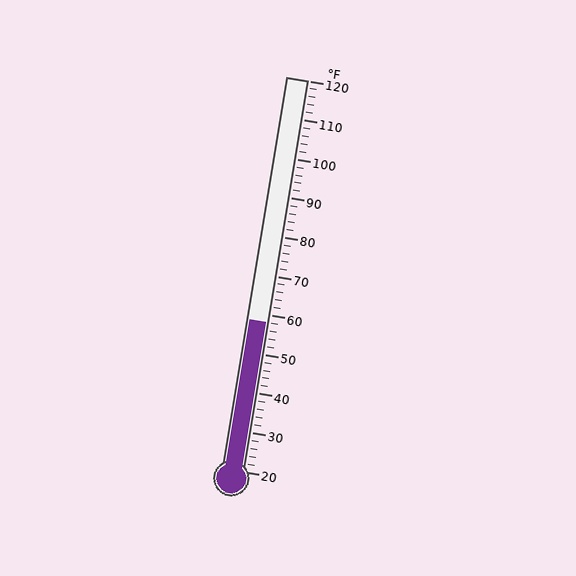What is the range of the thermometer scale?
The thermometer scale ranges from 20°F to 120°F.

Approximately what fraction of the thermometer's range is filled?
The thermometer is filled to approximately 40% of its range.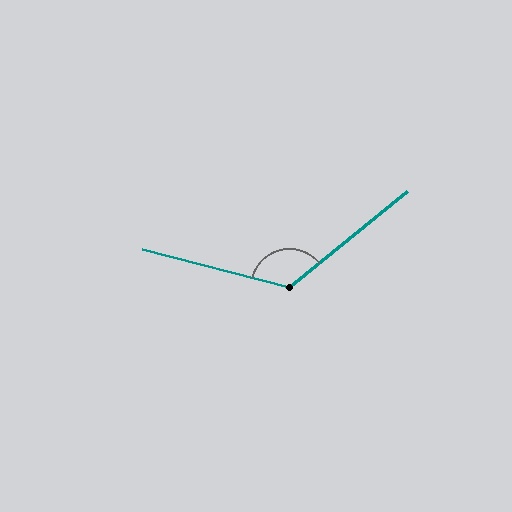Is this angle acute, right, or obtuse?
It is obtuse.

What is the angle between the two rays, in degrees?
Approximately 126 degrees.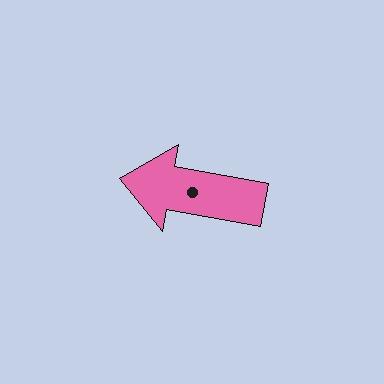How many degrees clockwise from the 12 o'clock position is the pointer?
Approximately 280 degrees.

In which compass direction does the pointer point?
West.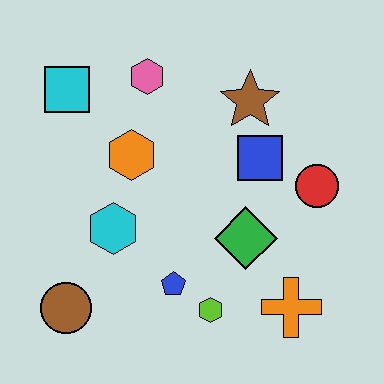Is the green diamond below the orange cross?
No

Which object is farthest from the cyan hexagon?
The red circle is farthest from the cyan hexagon.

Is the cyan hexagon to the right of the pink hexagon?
No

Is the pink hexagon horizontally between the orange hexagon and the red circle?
Yes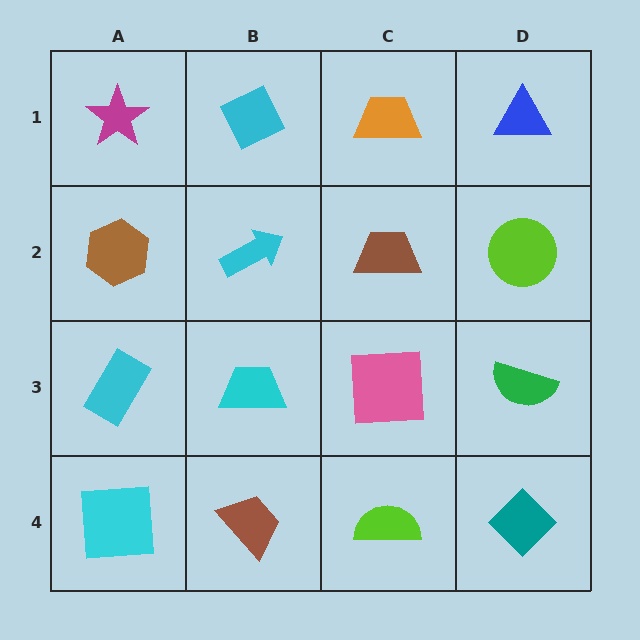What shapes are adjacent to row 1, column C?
A brown trapezoid (row 2, column C), a cyan diamond (row 1, column B), a blue triangle (row 1, column D).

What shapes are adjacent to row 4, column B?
A cyan trapezoid (row 3, column B), a cyan square (row 4, column A), a lime semicircle (row 4, column C).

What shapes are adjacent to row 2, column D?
A blue triangle (row 1, column D), a green semicircle (row 3, column D), a brown trapezoid (row 2, column C).